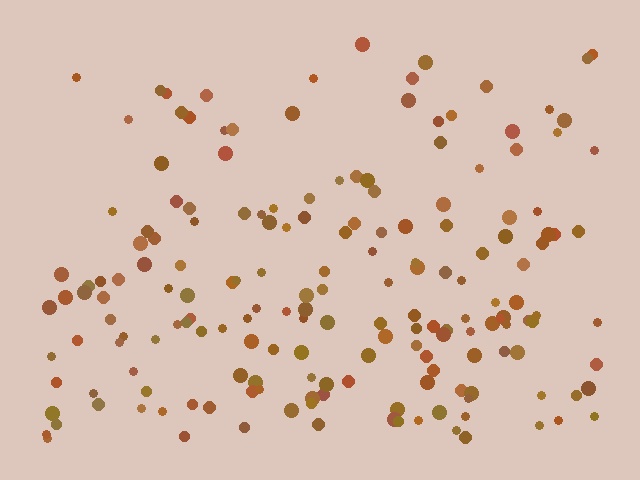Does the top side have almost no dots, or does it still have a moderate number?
Still a moderate number, just noticeably fewer than the bottom.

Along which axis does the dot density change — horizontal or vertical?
Vertical.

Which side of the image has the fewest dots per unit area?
The top.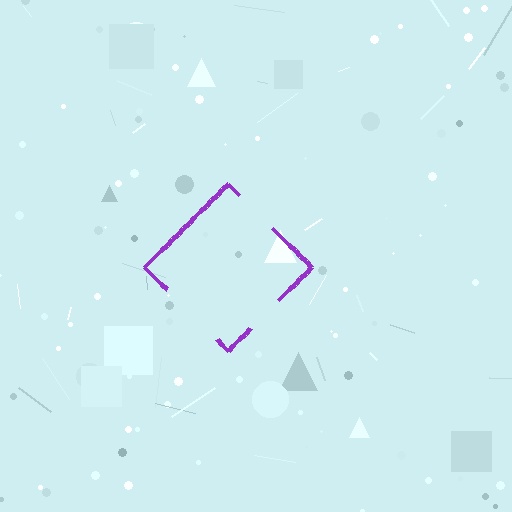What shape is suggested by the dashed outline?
The dashed outline suggests a diamond.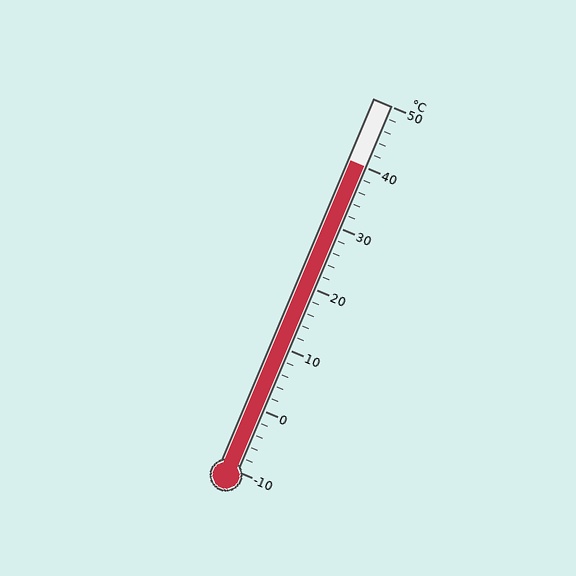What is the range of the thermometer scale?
The thermometer scale ranges from -10°C to 50°C.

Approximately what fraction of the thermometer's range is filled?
The thermometer is filled to approximately 85% of its range.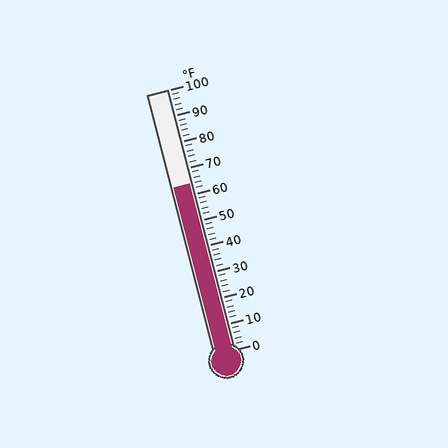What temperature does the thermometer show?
The thermometer shows approximately 64°F.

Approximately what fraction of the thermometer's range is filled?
The thermometer is filled to approximately 65% of its range.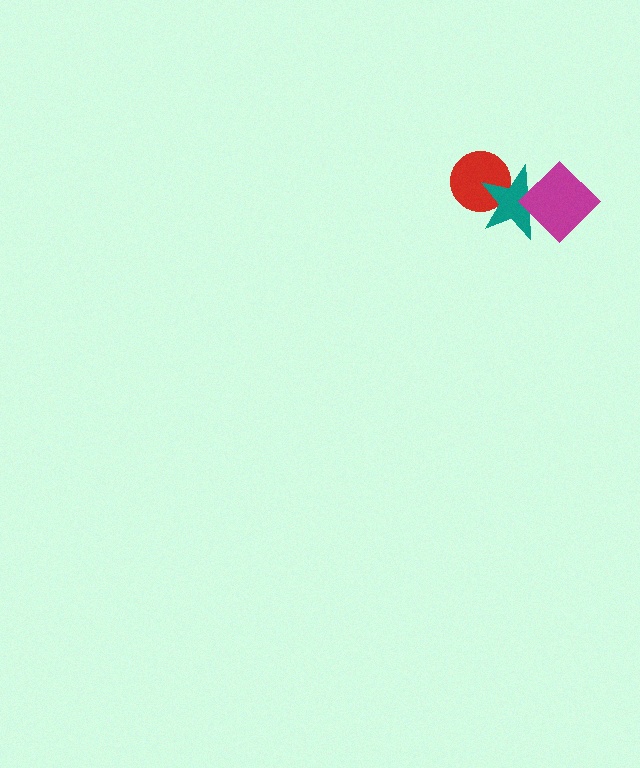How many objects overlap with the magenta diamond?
1 object overlaps with the magenta diamond.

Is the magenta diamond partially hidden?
No, no other shape covers it.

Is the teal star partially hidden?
Yes, it is partially covered by another shape.